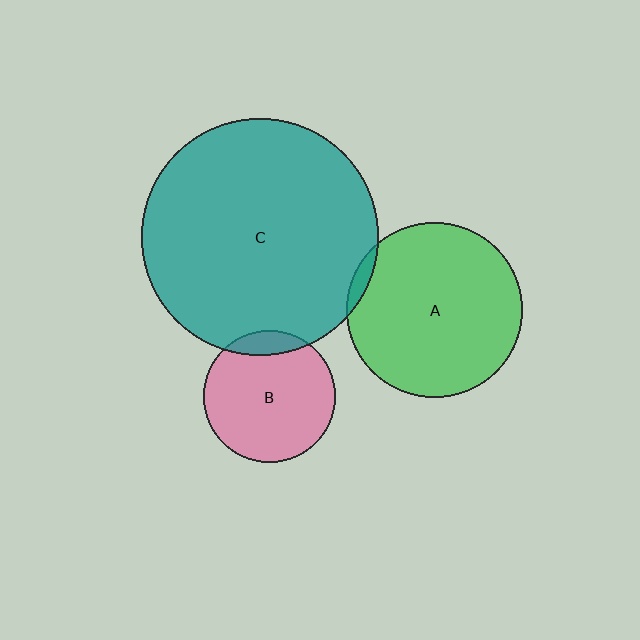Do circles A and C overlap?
Yes.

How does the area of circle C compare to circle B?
Approximately 3.2 times.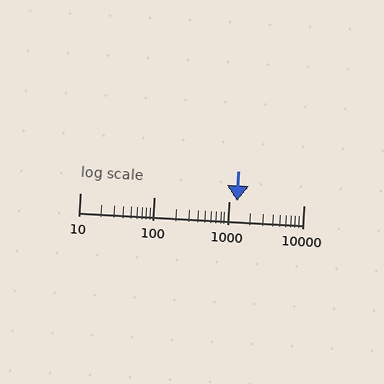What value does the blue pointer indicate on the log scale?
The pointer indicates approximately 1300.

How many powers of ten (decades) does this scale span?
The scale spans 3 decades, from 10 to 10000.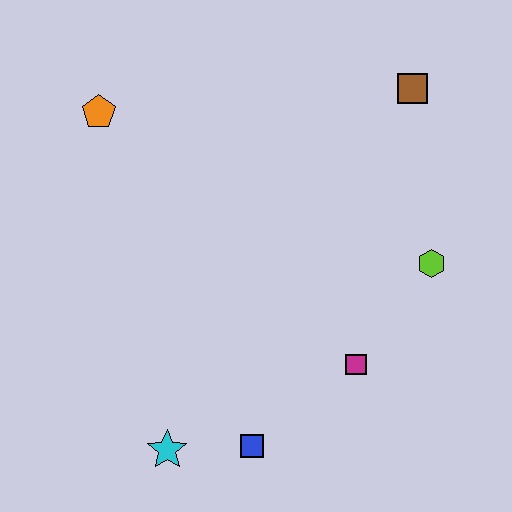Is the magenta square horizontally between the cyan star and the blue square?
No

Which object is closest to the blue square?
The cyan star is closest to the blue square.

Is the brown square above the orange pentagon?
Yes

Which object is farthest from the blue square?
The brown square is farthest from the blue square.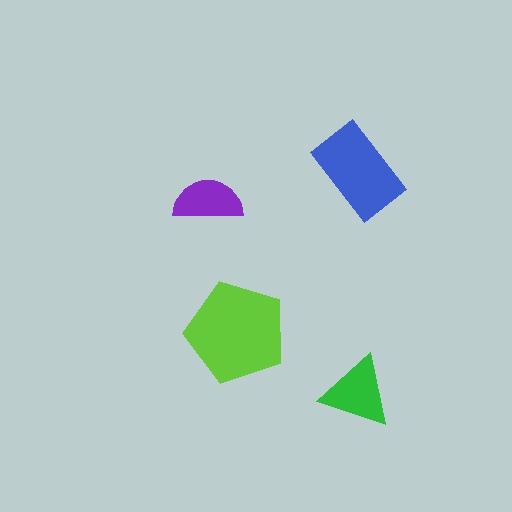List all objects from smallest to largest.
The purple semicircle, the green triangle, the blue rectangle, the lime pentagon.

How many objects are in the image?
There are 4 objects in the image.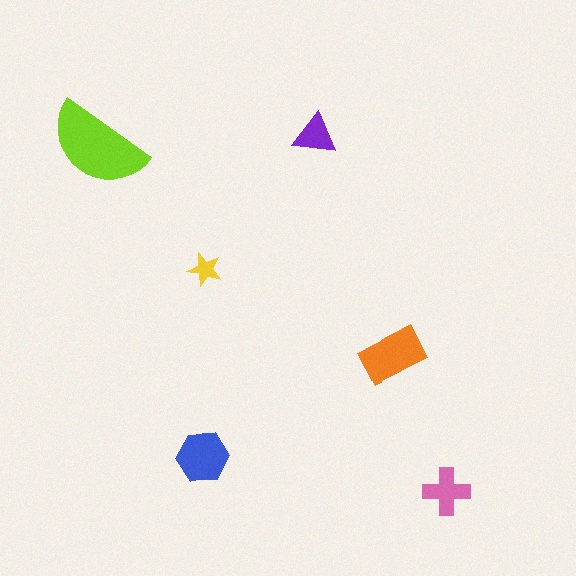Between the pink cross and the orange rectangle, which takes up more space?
The orange rectangle.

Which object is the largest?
The lime semicircle.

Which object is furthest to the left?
The lime semicircle is leftmost.